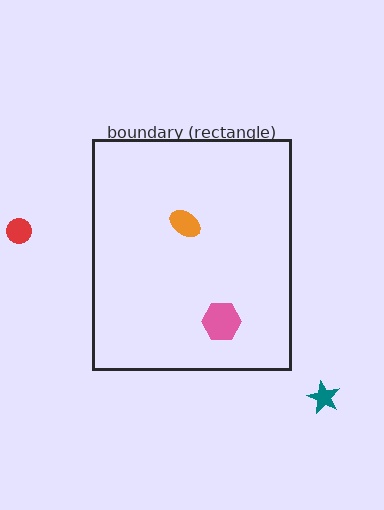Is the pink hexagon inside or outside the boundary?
Inside.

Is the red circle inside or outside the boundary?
Outside.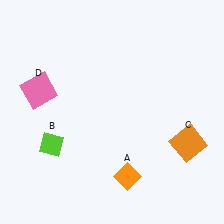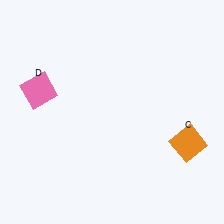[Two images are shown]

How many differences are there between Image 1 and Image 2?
There are 2 differences between the two images.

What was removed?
The orange diamond (A), the lime diamond (B) were removed in Image 2.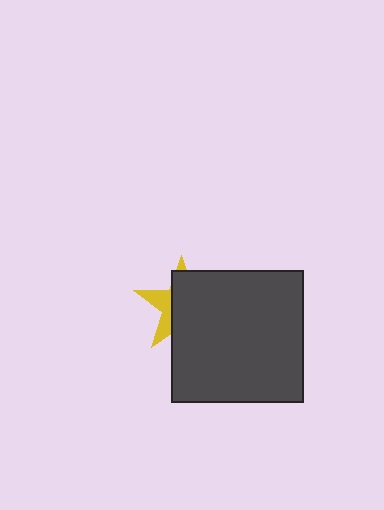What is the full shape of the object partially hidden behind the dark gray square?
The partially hidden object is a yellow star.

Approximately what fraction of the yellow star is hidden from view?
Roughly 68% of the yellow star is hidden behind the dark gray square.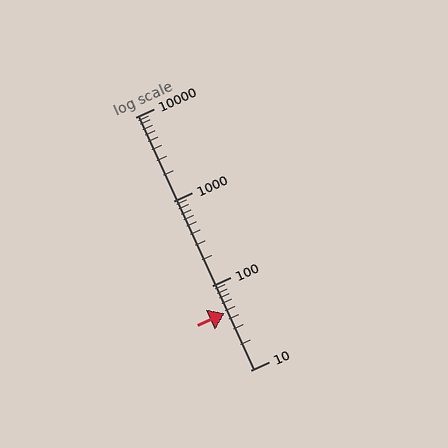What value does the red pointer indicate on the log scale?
The pointer indicates approximately 47.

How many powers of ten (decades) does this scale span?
The scale spans 3 decades, from 10 to 10000.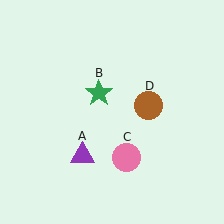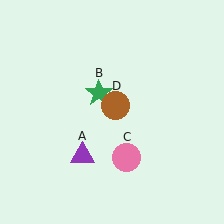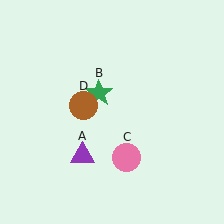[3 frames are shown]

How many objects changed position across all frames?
1 object changed position: brown circle (object D).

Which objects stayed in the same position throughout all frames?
Purple triangle (object A) and green star (object B) and pink circle (object C) remained stationary.